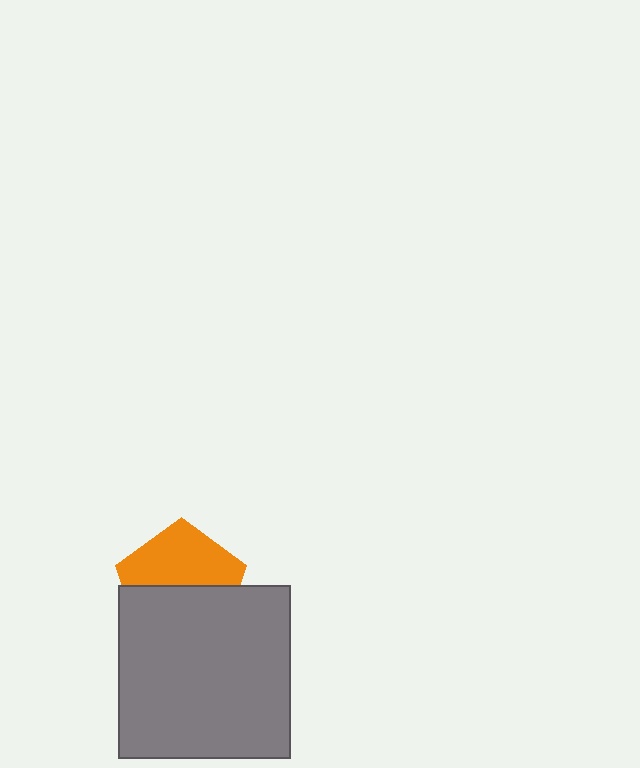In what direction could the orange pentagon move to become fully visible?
The orange pentagon could move up. That would shift it out from behind the gray square entirely.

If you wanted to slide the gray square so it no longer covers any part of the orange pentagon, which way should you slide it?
Slide it down — that is the most direct way to separate the two shapes.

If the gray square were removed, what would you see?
You would see the complete orange pentagon.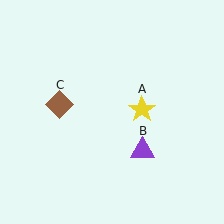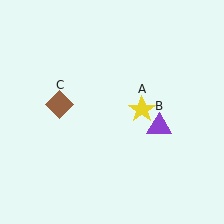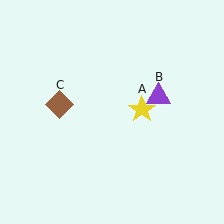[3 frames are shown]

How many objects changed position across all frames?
1 object changed position: purple triangle (object B).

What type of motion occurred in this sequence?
The purple triangle (object B) rotated counterclockwise around the center of the scene.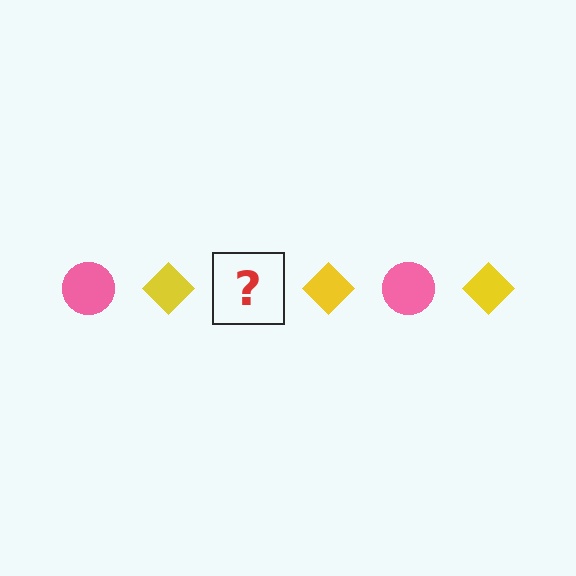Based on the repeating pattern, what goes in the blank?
The blank should be a pink circle.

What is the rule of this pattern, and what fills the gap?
The rule is that the pattern alternates between pink circle and yellow diamond. The gap should be filled with a pink circle.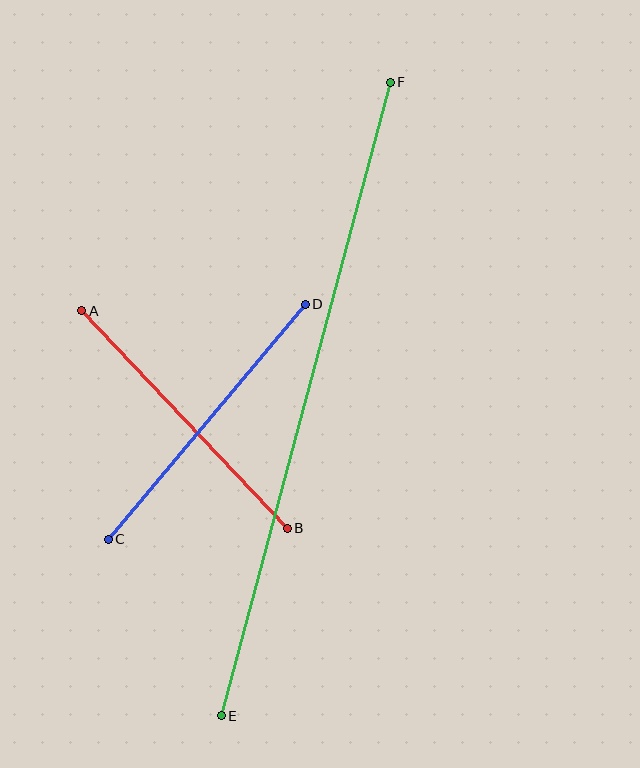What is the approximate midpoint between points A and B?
The midpoint is at approximately (184, 419) pixels.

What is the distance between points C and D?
The distance is approximately 307 pixels.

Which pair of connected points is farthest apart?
Points E and F are farthest apart.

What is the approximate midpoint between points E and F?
The midpoint is at approximately (306, 399) pixels.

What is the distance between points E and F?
The distance is approximately 655 pixels.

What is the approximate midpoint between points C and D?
The midpoint is at approximately (207, 422) pixels.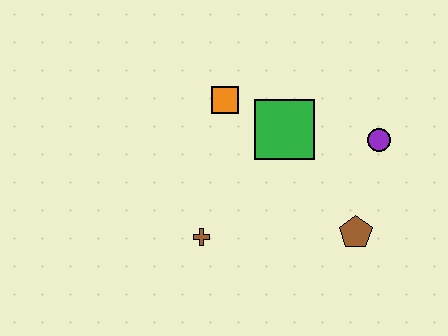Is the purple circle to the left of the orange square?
No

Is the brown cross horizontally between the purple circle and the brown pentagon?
No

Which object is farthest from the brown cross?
The purple circle is farthest from the brown cross.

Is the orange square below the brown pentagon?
No